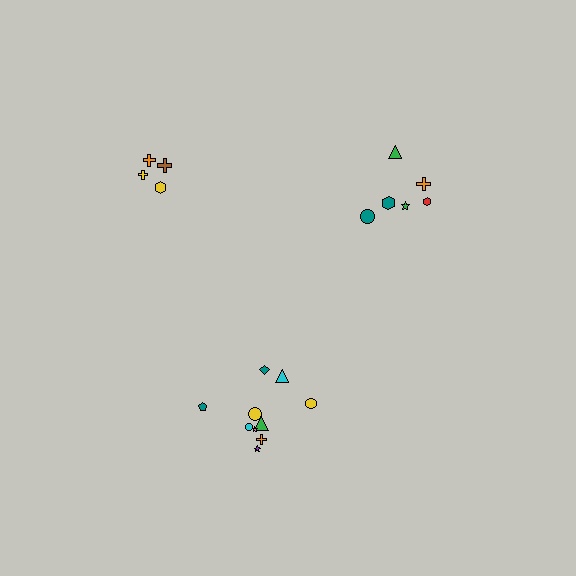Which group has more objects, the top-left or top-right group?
The top-right group.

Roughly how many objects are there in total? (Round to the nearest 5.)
Roughly 20 objects in total.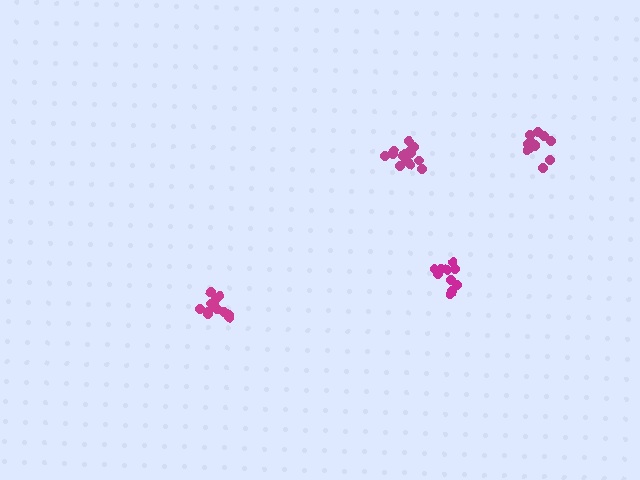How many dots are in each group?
Group 1: 12 dots, Group 2: 15 dots, Group 3: 12 dots, Group 4: 10 dots (49 total).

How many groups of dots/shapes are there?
There are 4 groups.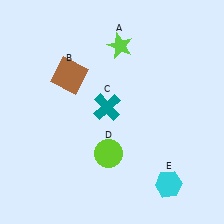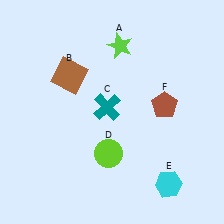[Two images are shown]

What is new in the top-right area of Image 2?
A brown pentagon (F) was added in the top-right area of Image 2.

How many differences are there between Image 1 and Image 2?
There is 1 difference between the two images.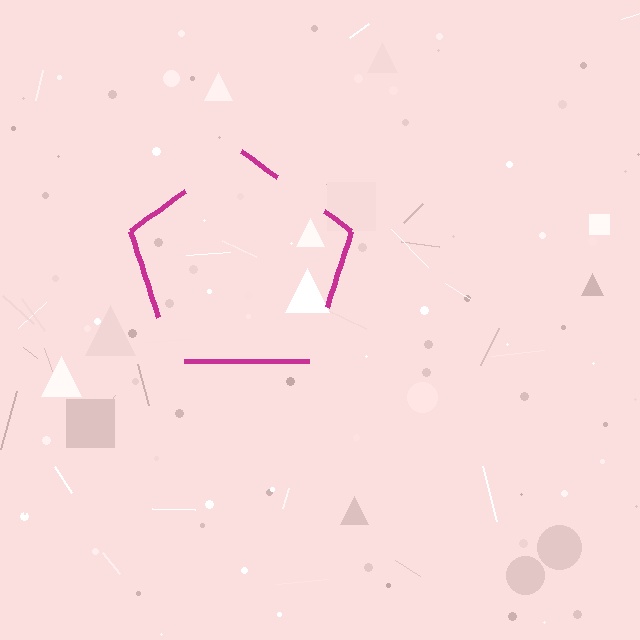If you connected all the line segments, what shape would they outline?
They would outline a pentagon.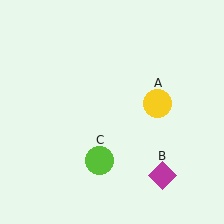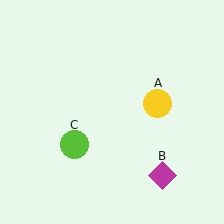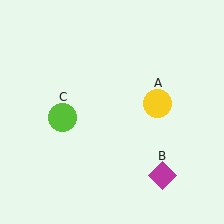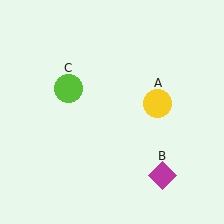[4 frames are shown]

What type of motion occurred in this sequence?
The lime circle (object C) rotated clockwise around the center of the scene.